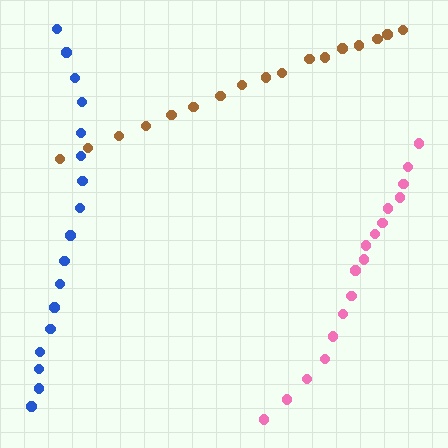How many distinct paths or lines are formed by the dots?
There are 3 distinct paths.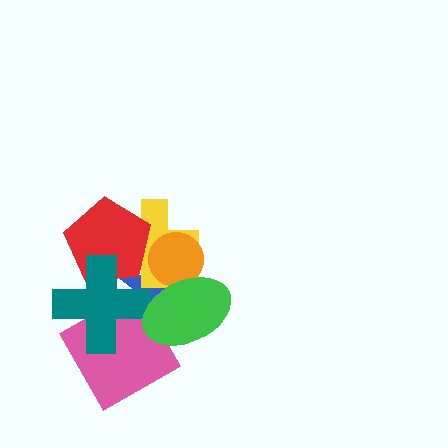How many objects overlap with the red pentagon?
3 objects overlap with the red pentagon.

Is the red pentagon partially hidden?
Yes, it is partially covered by another shape.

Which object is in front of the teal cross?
The green ellipse is in front of the teal cross.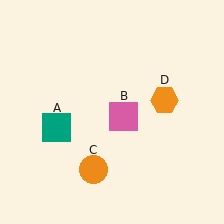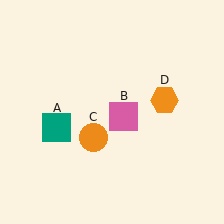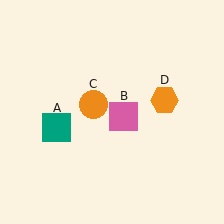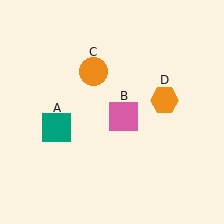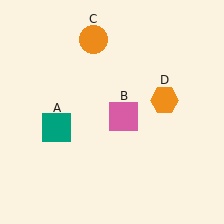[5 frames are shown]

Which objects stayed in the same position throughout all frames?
Teal square (object A) and pink square (object B) and orange hexagon (object D) remained stationary.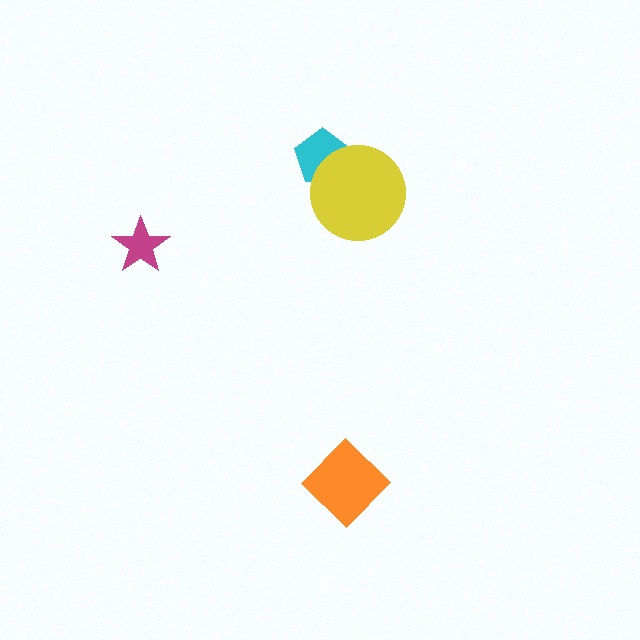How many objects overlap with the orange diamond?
0 objects overlap with the orange diamond.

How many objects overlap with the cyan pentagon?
1 object overlaps with the cyan pentagon.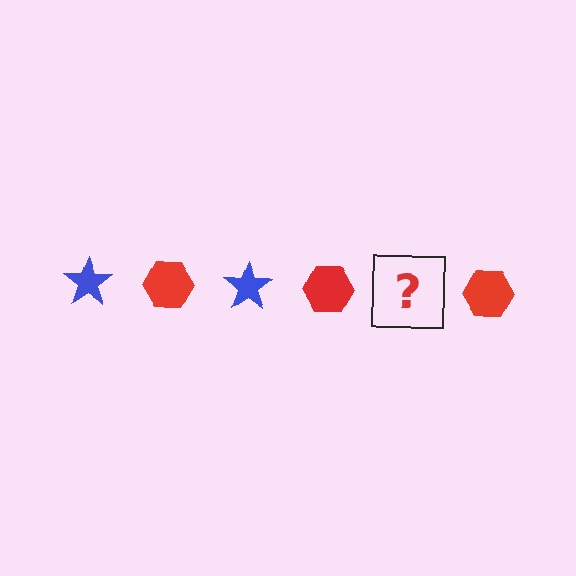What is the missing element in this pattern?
The missing element is a blue star.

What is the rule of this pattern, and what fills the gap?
The rule is that the pattern alternates between blue star and red hexagon. The gap should be filled with a blue star.